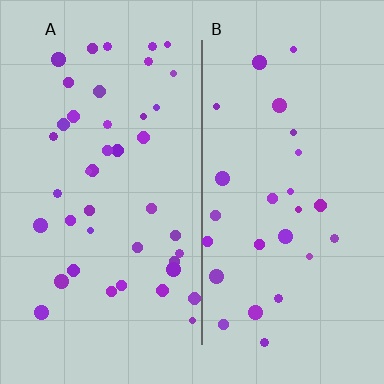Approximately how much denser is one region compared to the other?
Approximately 1.6× — region A over region B.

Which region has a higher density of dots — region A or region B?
A (the left).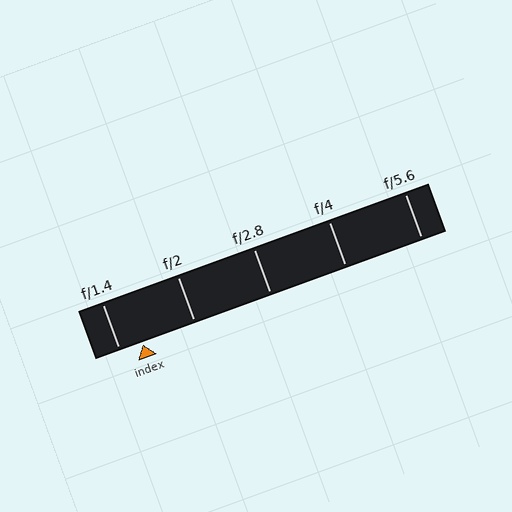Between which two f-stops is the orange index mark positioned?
The index mark is between f/1.4 and f/2.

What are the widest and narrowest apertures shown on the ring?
The widest aperture shown is f/1.4 and the narrowest is f/5.6.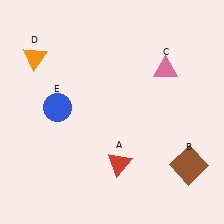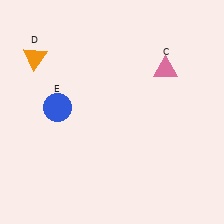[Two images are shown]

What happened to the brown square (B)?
The brown square (B) was removed in Image 2. It was in the bottom-right area of Image 1.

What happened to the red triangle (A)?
The red triangle (A) was removed in Image 2. It was in the bottom-right area of Image 1.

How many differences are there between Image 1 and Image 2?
There are 2 differences between the two images.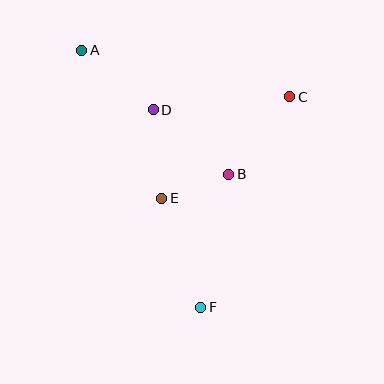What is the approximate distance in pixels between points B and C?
The distance between B and C is approximately 98 pixels.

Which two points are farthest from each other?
Points A and F are farthest from each other.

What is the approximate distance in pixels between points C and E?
The distance between C and E is approximately 164 pixels.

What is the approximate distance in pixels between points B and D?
The distance between B and D is approximately 99 pixels.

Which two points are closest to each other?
Points B and E are closest to each other.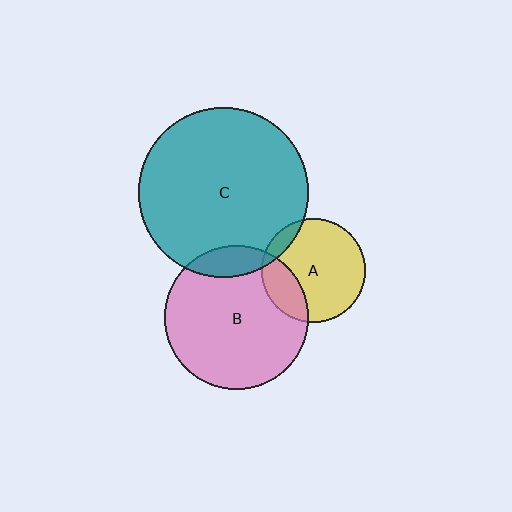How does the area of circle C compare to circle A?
Approximately 2.7 times.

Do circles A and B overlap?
Yes.